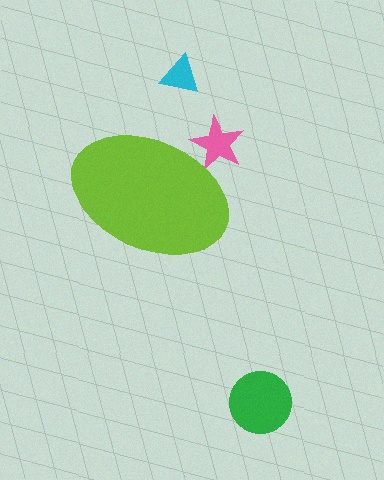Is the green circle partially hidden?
No, the green circle is fully visible.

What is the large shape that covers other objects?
A lime ellipse.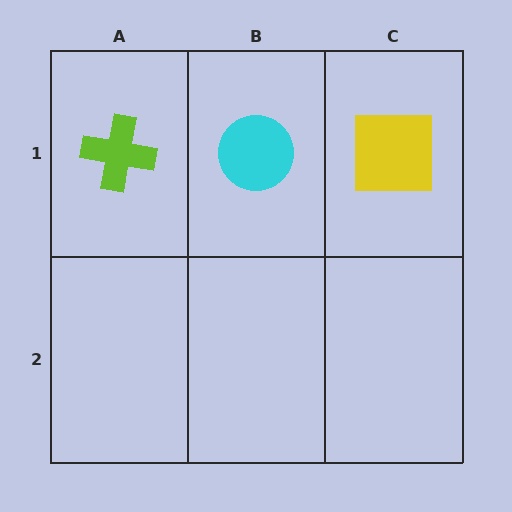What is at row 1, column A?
A lime cross.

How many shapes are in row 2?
0 shapes.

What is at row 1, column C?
A yellow square.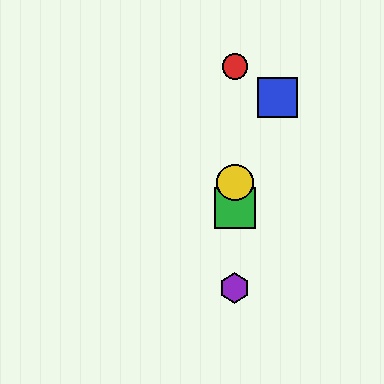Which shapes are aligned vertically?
The red circle, the green square, the yellow circle, the purple hexagon are aligned vertically.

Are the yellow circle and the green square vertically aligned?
Yes, both are at x≈235.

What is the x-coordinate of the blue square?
The blue square is at x≈278.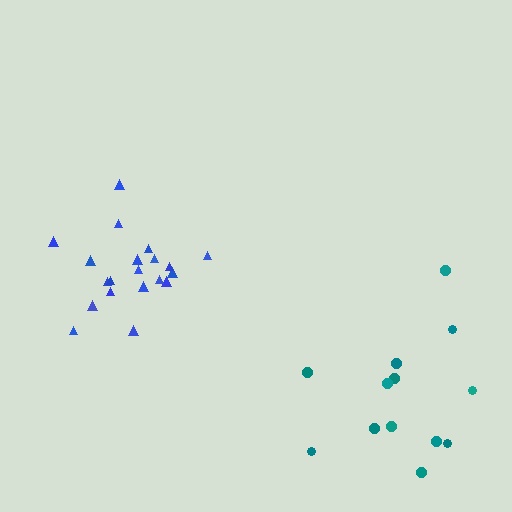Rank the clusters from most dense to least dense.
blue, teal.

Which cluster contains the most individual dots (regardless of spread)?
Blue (20).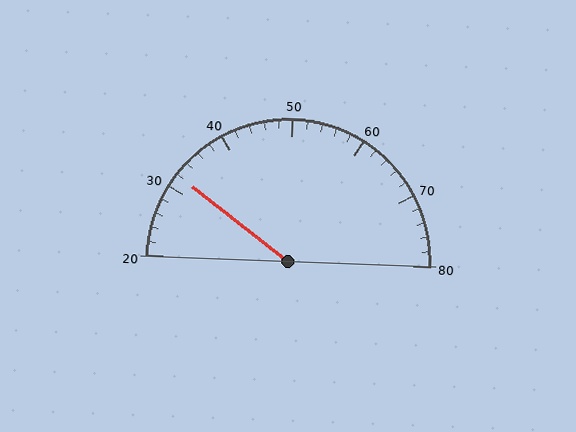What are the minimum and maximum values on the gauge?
The gauge ranges from 20 to 80.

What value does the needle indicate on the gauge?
The needle indicates approximately 32.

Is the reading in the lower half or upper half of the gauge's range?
The reading is in the lower half of the range (20 to 80).